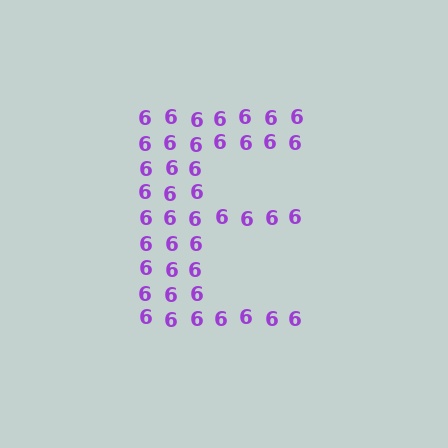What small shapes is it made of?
It is made of small digit 6's.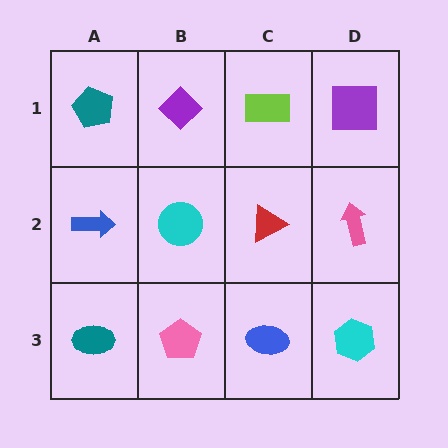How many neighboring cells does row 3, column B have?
3.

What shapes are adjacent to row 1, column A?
A blue arrow (row 2, column A), a purple diamond (row 1, column B).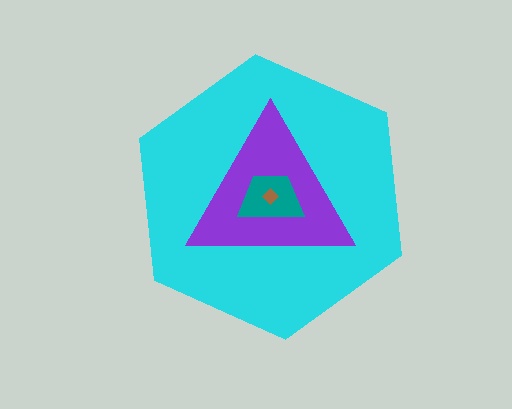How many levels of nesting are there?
4.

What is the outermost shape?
The cyan hexagon.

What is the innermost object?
The brown diamond.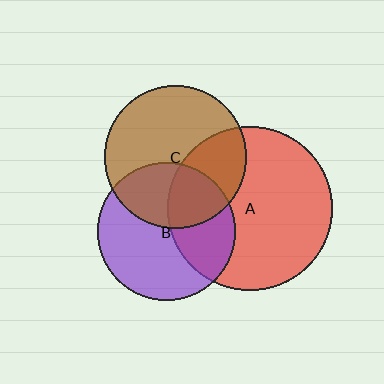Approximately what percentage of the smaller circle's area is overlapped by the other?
Approximately 35%.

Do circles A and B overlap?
Yes.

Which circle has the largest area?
Circle A (red).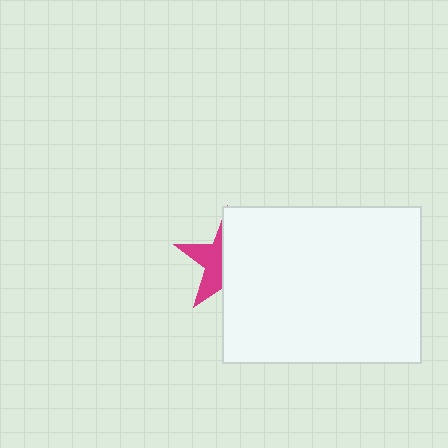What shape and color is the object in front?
The object in front is a white rectangle.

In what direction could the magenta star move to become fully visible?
The magenta star could move left. That would shift it out from behind the white rectangle entirely.